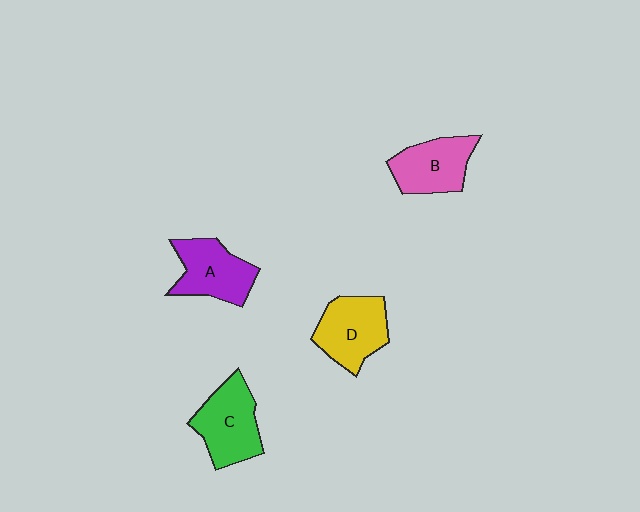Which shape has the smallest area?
Shape B (pink).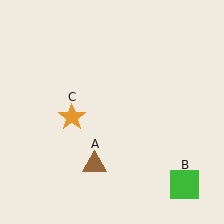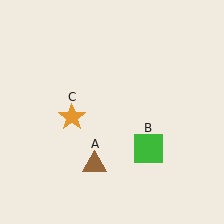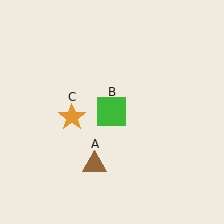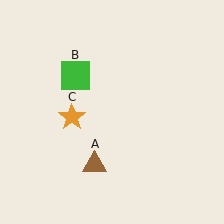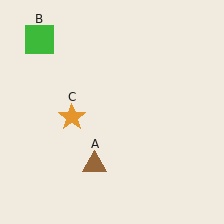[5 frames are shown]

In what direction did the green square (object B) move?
The green square (object B) moved up and to the left.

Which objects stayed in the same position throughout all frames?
Brown triangle (object A) and orange star (object C) remained stationary.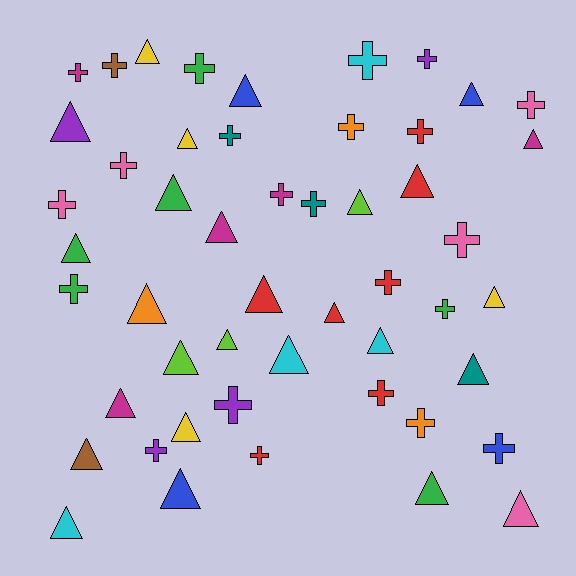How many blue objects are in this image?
There are 4 blue objects.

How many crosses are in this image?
There are 23 crosses.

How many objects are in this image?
There are 50 objects.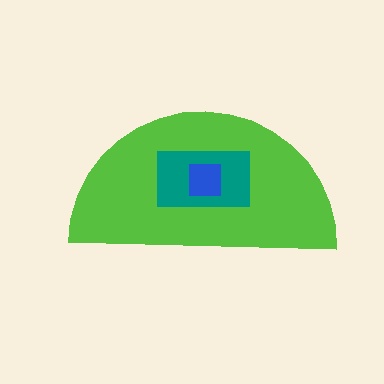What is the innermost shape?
The blue square.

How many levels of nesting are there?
3.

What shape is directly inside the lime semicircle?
The teal rectangle.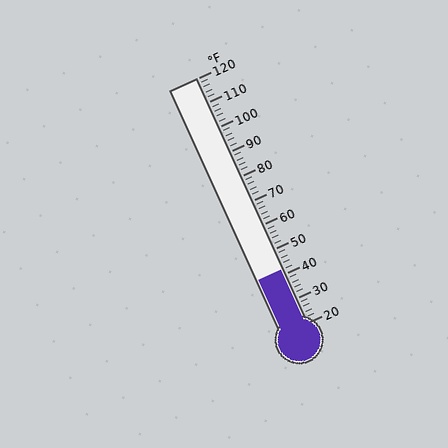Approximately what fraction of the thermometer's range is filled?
The thermometer is filled to approximately 20% of its range.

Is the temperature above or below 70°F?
The temperature is below 70°F.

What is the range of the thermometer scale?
The thermometer scale ranges from 20°F to 120°F.